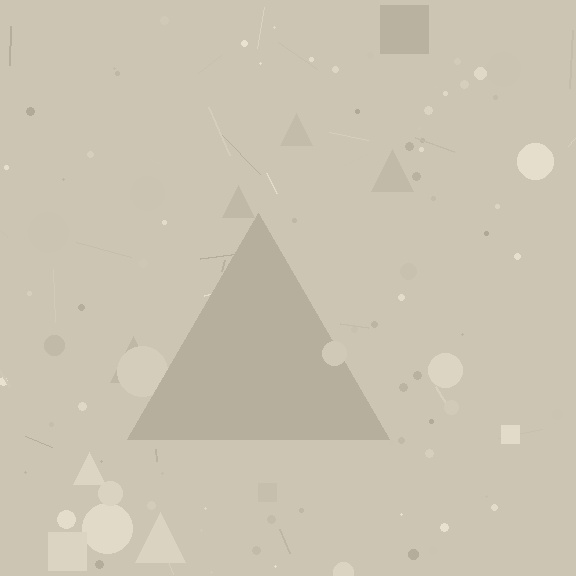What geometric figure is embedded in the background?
A triangle is embedded in the background.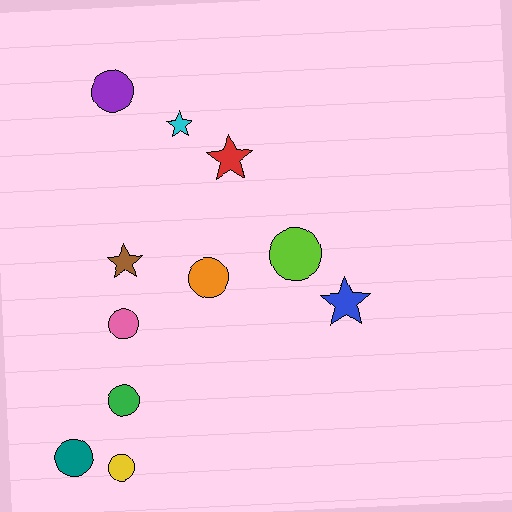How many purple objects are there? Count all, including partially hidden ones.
There is 1 purple object.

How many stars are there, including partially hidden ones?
There are 4 stars.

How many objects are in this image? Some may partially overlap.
There are 11 objects.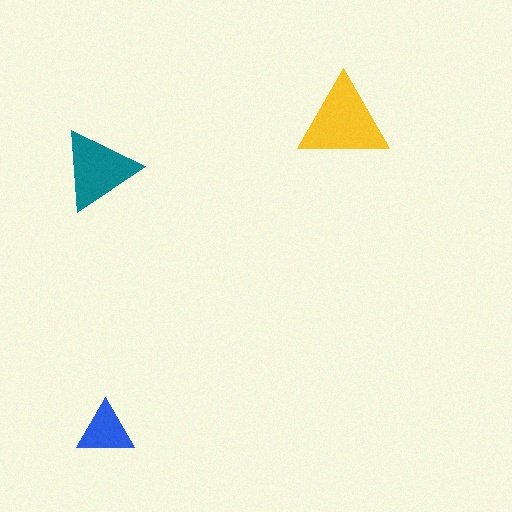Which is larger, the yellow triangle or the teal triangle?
The yellow one.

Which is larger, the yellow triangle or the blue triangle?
The yellow one.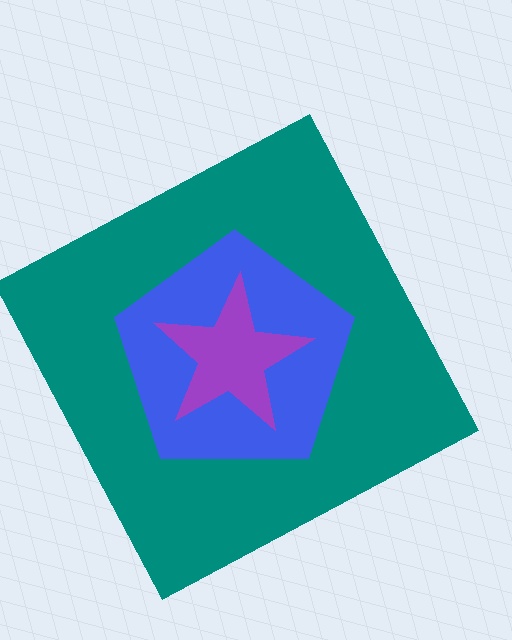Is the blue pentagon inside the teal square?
Yes.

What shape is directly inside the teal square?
The blue pentagon.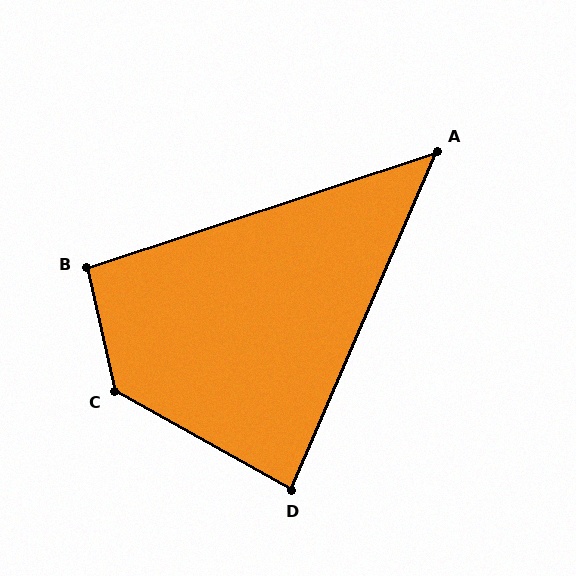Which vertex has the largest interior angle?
C, at approximately 132 degrees.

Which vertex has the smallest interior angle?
A, at approximately 48 degrees.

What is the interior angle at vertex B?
Approximately 96 degrees (obtuse).